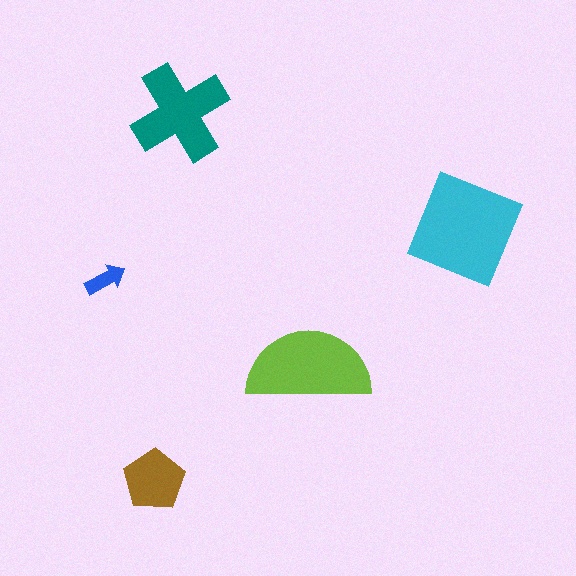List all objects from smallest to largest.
The blue arrow, the brown pentagon, the teal cross, the lime semicircle, the cyan square.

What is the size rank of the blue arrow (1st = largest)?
5th.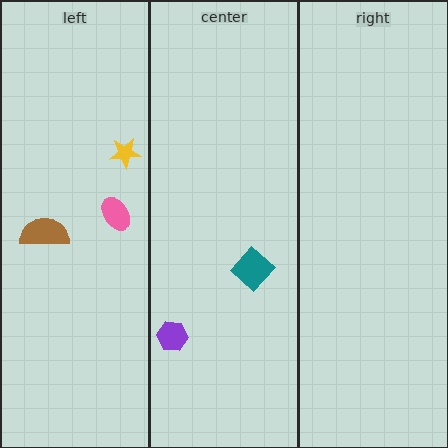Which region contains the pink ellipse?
The left region.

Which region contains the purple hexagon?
The center region.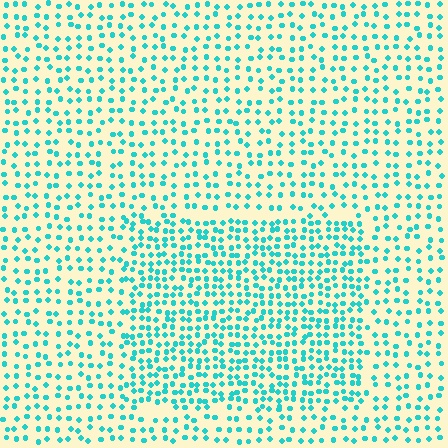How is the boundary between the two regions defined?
The boundary is defined by a change in element density (approximately 1.7x ratio). All elements are the same color, size, and shape.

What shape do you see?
I see a rectangle.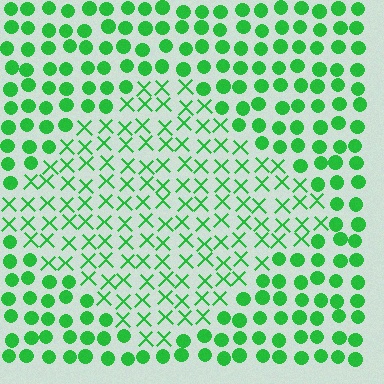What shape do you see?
I see a diamond.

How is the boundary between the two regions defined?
The boundary is defined by a change in element shape: X marks inside vs. circles outside. All elements share the same color and spacing.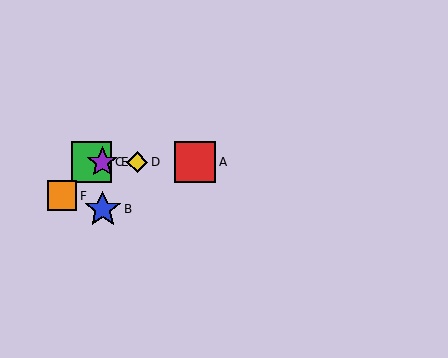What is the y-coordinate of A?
Object A is at y≈162.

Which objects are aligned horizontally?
Objects A, C, D, E are aligned horizontally.